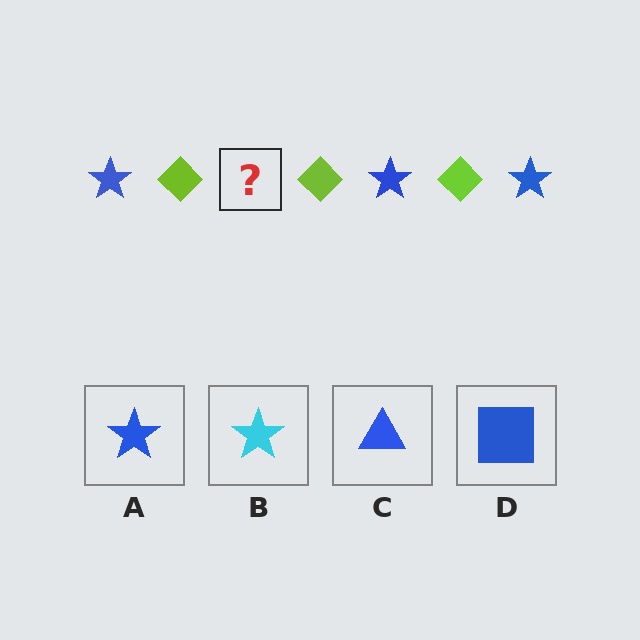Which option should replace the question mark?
Option A.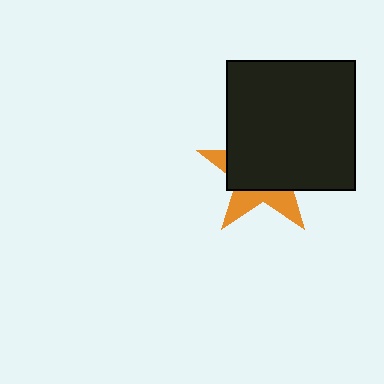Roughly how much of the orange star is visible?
A small part of it is visible (roughly 32%).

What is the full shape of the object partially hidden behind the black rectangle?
The partially hidden object is an orange star.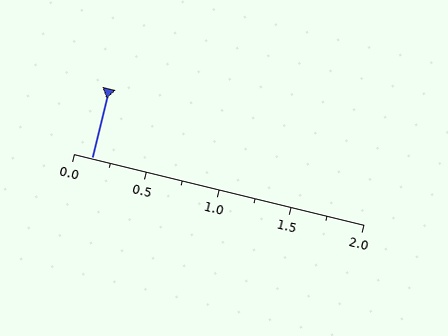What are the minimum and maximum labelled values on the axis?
The axis runs from 0.0 to 2.0.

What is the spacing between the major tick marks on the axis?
The major ticks are spaced 0.5 apart.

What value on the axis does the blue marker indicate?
The marker indicates approximately 0.12.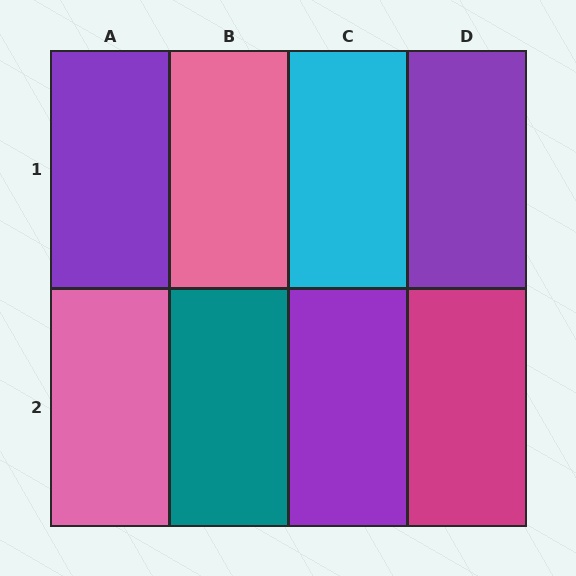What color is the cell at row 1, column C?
Cyan.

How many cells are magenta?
1 cell is magenta.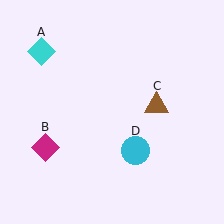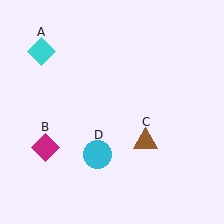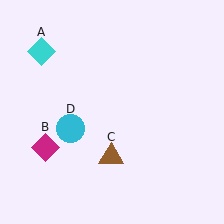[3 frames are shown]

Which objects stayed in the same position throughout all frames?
Cyan diamond (object A) and magenta diamond (object B) remained stationary.